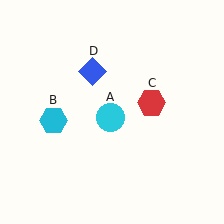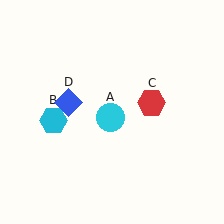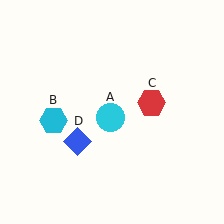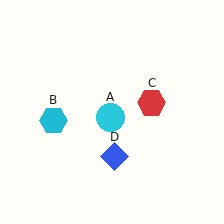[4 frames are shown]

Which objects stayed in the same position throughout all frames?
Cyan circle (object A) and cyan hexagon (object B) and red hexagon (object C) remained stationary.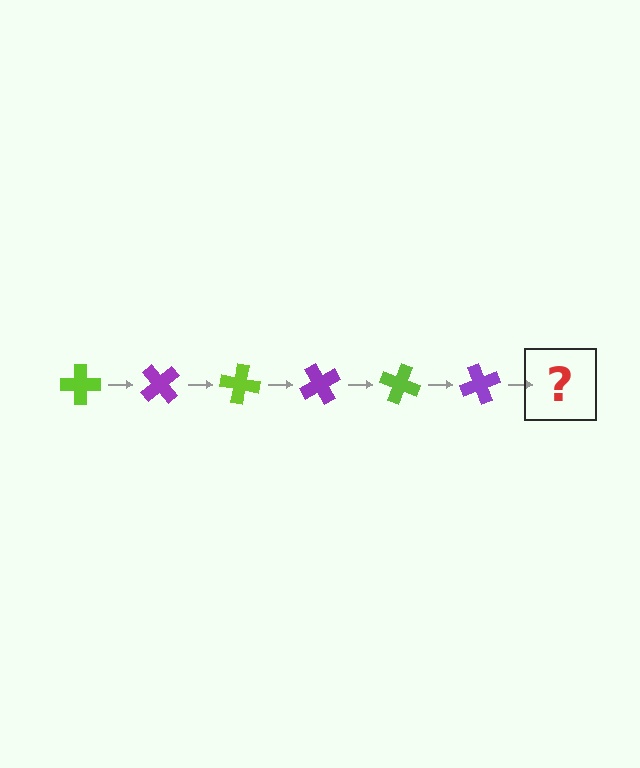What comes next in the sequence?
The next element should be a lime cross, rotated 300 degrees from the start.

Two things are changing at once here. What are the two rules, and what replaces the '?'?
The two rules are that it rotates 50 degrees each step and the color cycles through lime and purple. The '?' should be a lime cross, rotated 300 degrees from the start.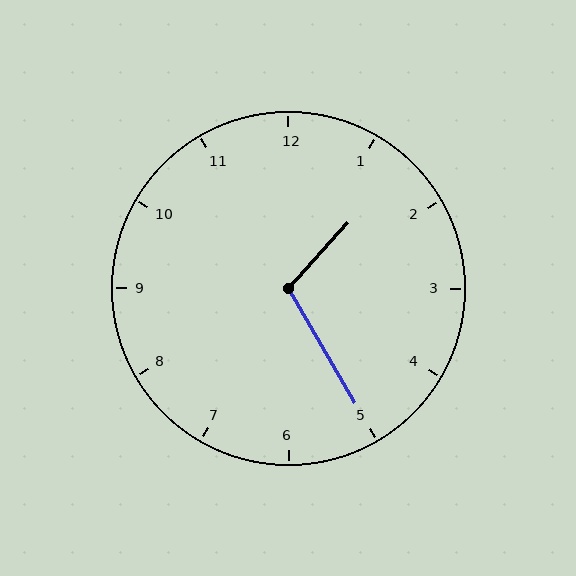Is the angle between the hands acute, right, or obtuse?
It is obtuse.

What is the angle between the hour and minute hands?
Approximately 108 degrees.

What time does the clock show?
1:25.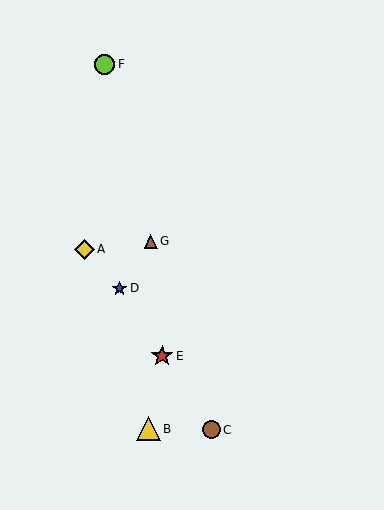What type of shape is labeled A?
Shape A is a yellow diamond.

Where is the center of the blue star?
The center of the blue star is at (119, 288).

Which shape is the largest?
The yellow triangle (labeled B) is the largest.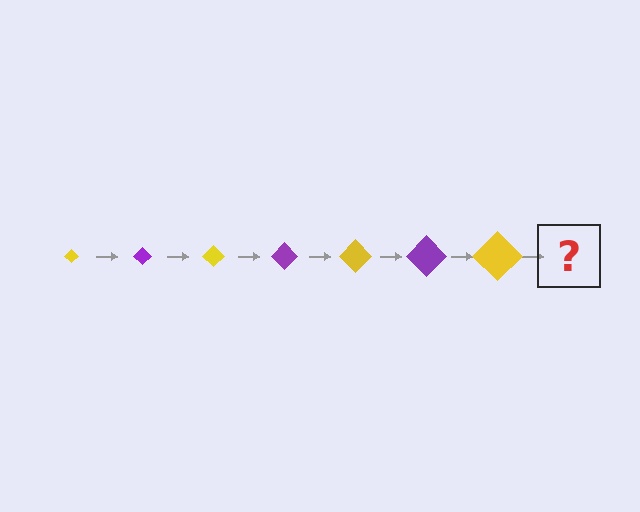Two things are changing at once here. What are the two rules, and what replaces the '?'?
The two rules are that the diamond grows larger each step and the color cycles through yellow and purple. The '?' should be a purple diamond, larger than the previous one.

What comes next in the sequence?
The next element should be a purple diamond, larger than the previous one.